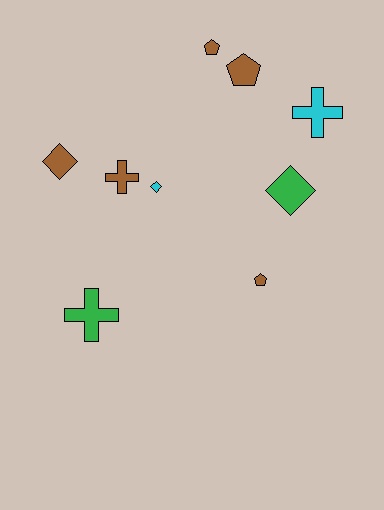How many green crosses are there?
There is 1 green cross.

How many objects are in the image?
There are 9 objects.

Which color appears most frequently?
Brown, with 5 objects.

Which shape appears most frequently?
Cross, with 3 objects.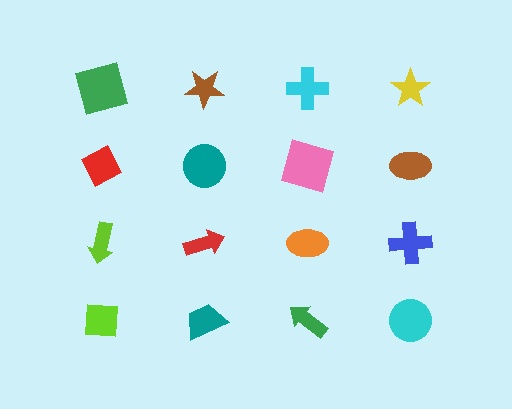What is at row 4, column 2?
A teal trapezoid.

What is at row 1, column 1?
A green square.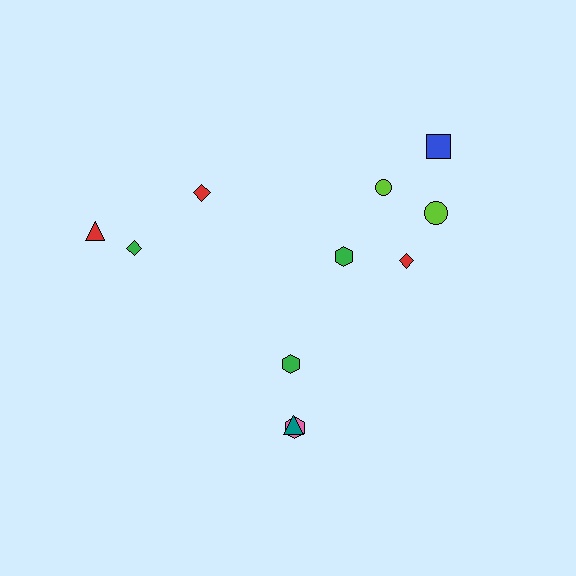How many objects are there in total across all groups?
There are 11 objects.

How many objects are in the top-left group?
There are 3 objects.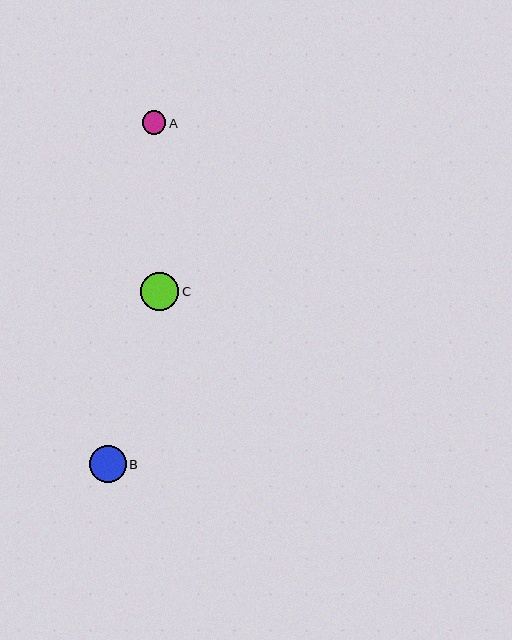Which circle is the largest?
Circle C is the largest with a size of approximately 38 pixels.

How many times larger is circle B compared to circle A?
Circle B is approximately 1.5 times the size of circle A.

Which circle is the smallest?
Circle A is the smallest with a size of approximately 24 pixels.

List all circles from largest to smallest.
From largest to smallest: C, B, A.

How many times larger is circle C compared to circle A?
Circle C is approximately 1.6 times the size of circle A.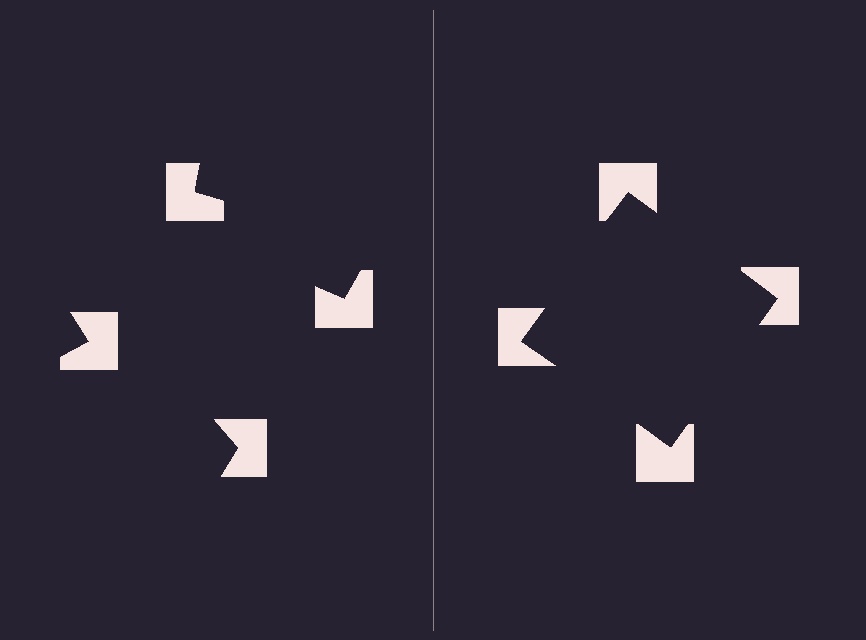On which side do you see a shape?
An illusory square appears on the right side. On the left side the wedge cuts are rotated, so no coherent shape forms.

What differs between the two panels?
The notched squares are positioned identically on both sides; only the wedge orientations differ. On the right they align to a square; on the left they are misaligned.